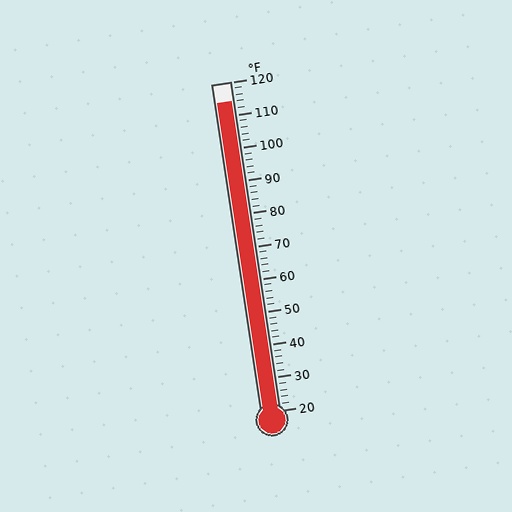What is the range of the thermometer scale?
The thermometer scale ranges from 20°F to 120°F.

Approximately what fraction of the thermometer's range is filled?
The thermometer is filled to approximately 95% of its range.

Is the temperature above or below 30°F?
The temperature is above 30°F.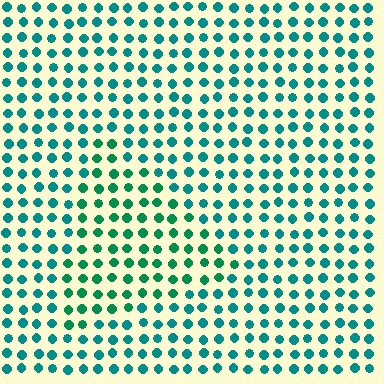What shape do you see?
I see a triangle.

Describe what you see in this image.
The image is filled with small teal elements in a uniform arrangement. A triangle-shaped region is visible where the elements are tinted to a slightly different hue, forming a subtle color boundary.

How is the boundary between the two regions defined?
The boundary is defined purely by a slight shift in hue (about 25 degrees). Spacing, size, and orientation are identical on both sides.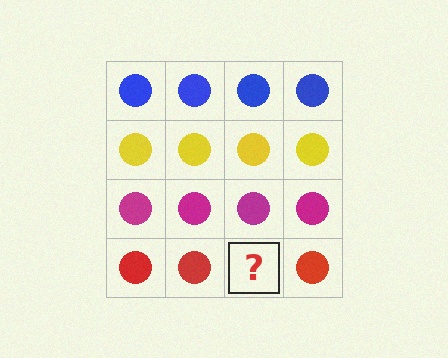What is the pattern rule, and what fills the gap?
The rule is that each row has a consistent color. The gap should be filled with a red circle.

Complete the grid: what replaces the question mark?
The question mark should be replaced with a red circle.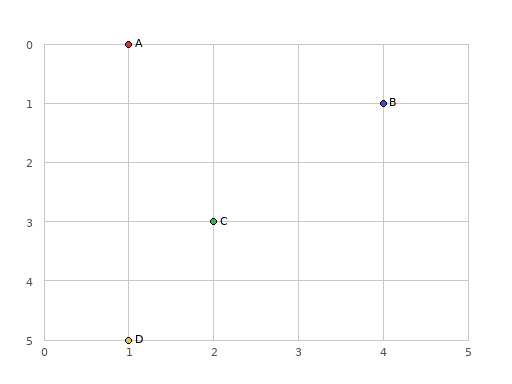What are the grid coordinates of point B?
Point B is at grid coordinates (4, 1).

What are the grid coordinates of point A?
Point A is at grid coordinates (1, 0).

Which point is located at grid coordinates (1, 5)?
Point D is at (1, 5).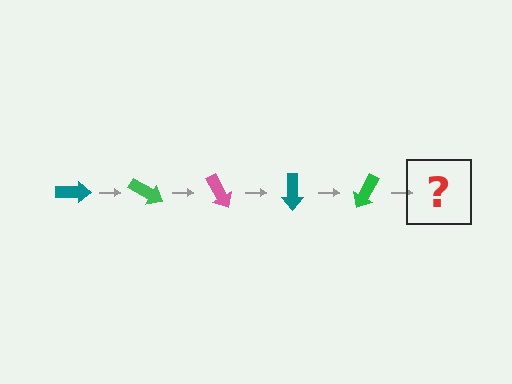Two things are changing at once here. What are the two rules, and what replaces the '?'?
The two rules are that it rotates 30 degrees each step and the color cycles through teal, green, and pink. The '?' should be a pink arrow, rotated 150 degrees from the start.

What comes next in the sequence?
The next element should be a pink arrow, rotated 150 degrees from the start.